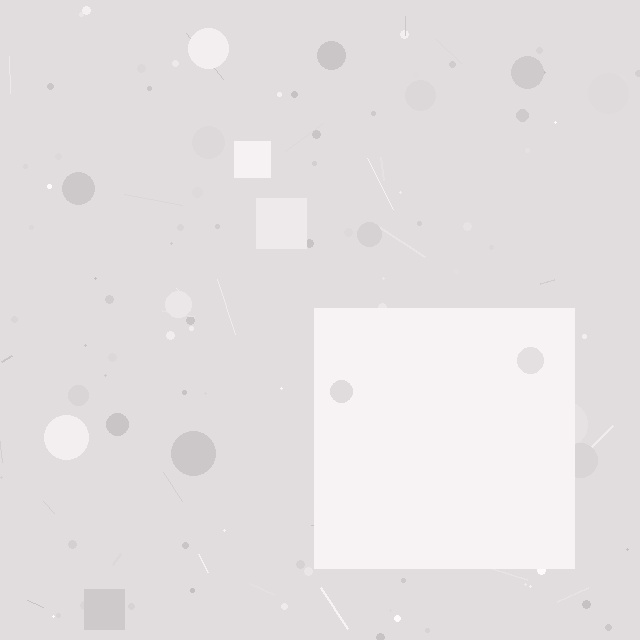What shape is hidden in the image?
A square is hidden in the image.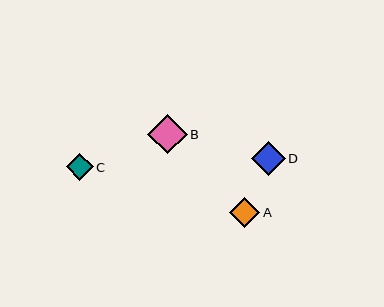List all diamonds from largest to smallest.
From largest to smallest: B, D, A, C.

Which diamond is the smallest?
Diamond C is the smallest with a size of approximately 27 pixels.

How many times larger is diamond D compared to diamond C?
Diamond D is approximately 1.3 times the size of diamond C.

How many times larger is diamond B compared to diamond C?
Diamond B is approximately 1.5 times the size of diamond C.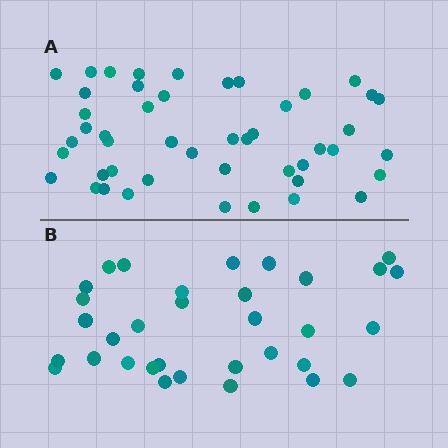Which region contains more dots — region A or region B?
Region A (the top region) has more dots.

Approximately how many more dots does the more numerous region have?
Region A has approximately 15 more dots than region B.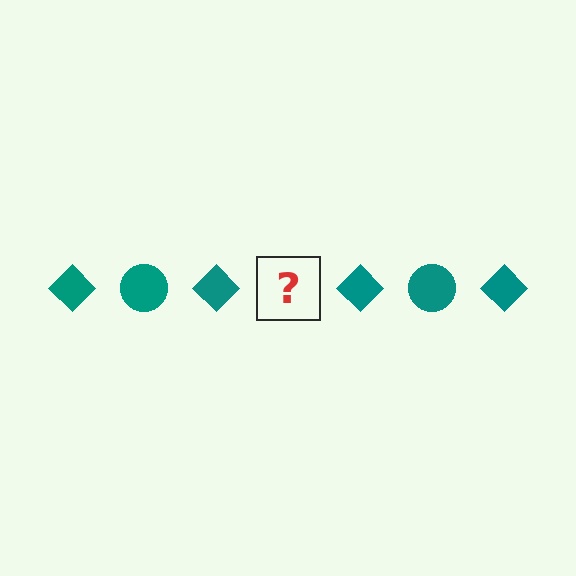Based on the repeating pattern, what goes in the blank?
The blank should be a teal circle.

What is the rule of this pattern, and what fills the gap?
The rule is that the pattern cycles through diamond, circle shapes in teal. The gap should be filled with a teal circle.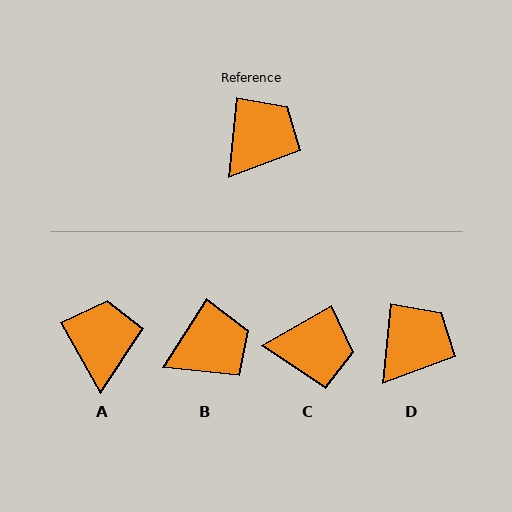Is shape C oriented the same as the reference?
No, it is off by about 55 degrees.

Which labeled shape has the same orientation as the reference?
D.